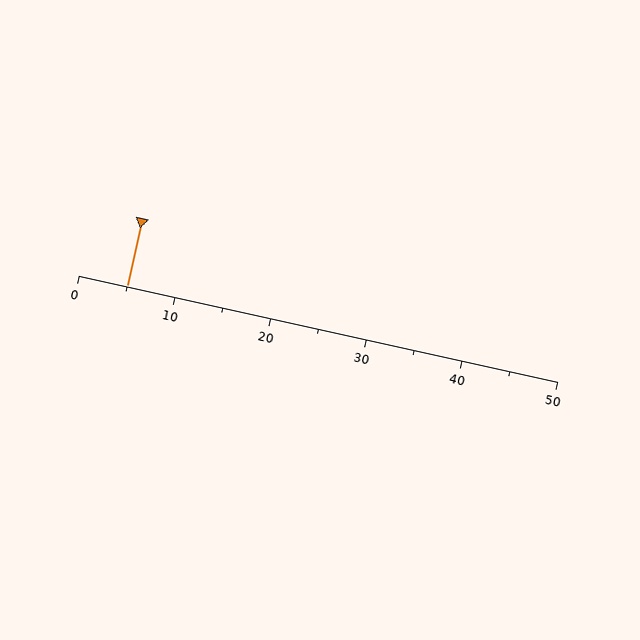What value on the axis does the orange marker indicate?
The marker indicates approximately 5.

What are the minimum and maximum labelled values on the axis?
The axis runs from 0 to 50.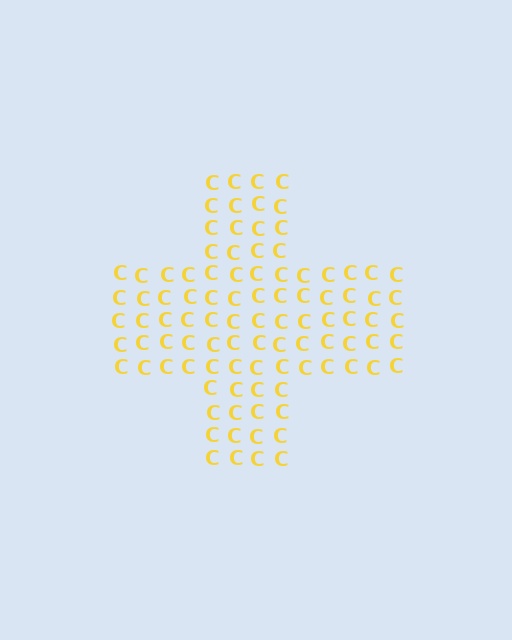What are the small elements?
The small elements are letter C's.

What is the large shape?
The large shape is a cross.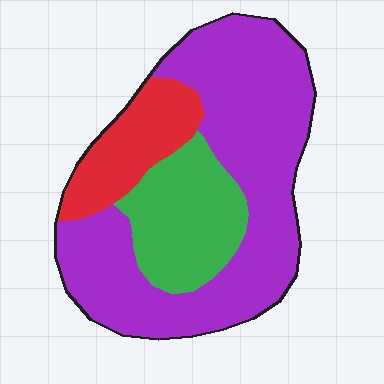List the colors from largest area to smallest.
From largest to smallest: purple, green, red.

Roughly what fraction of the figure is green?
Green covers 22% of the figure.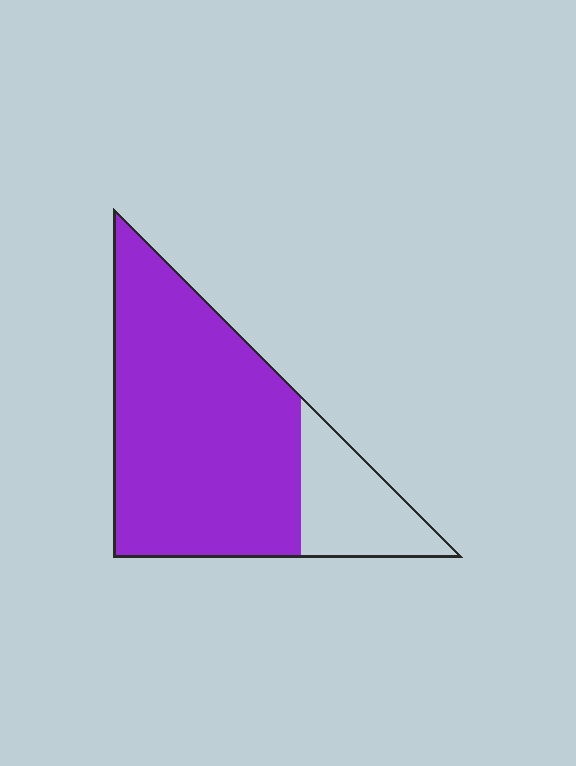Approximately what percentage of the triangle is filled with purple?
Approximately 80%.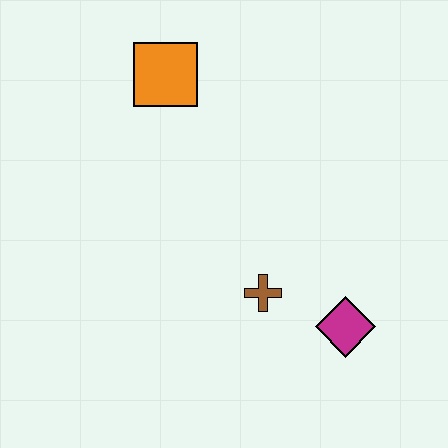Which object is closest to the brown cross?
The magenta diamond is closest to the brown cross.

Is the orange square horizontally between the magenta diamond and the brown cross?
No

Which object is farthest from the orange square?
The magenta diamond is farthest from the orange square.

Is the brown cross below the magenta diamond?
No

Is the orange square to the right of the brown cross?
No